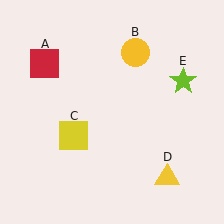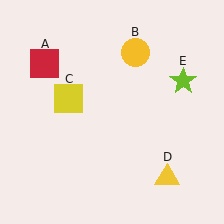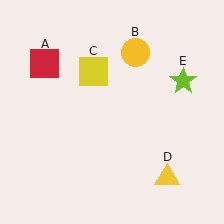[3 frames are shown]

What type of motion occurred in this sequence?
The yellow square (object C) rotated clockwise around the center of the scene.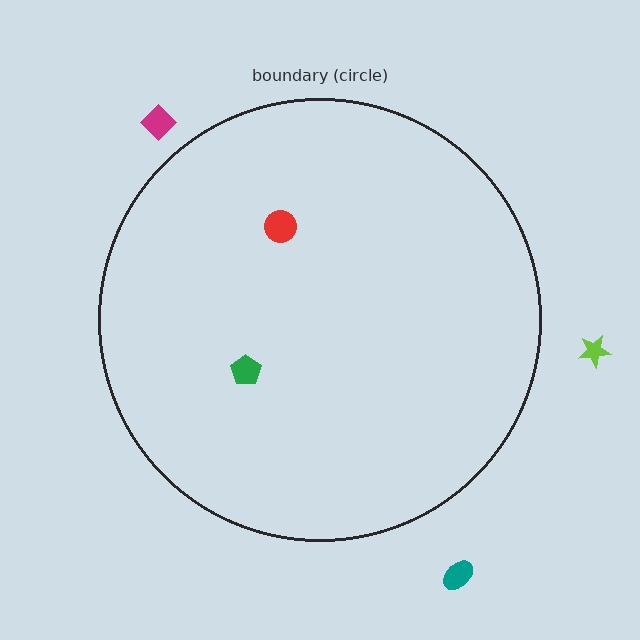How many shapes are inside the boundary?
2 inside, 3 outside.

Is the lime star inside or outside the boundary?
Outside.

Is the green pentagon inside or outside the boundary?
Inside.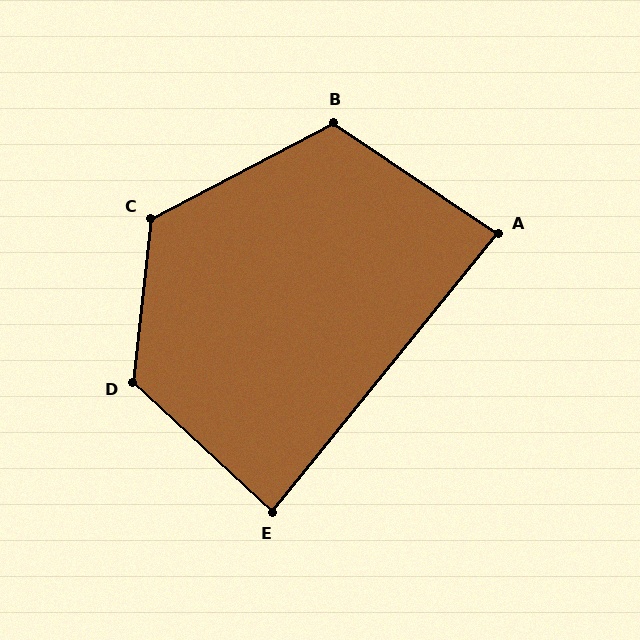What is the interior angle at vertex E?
Approximately 86 degrees (approximately right).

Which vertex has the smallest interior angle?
A, at approximately 85 degrees.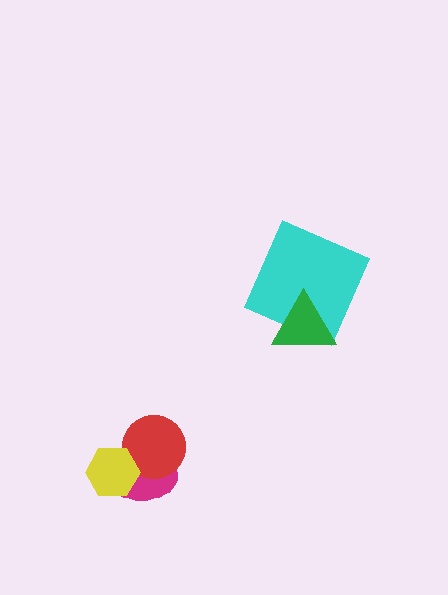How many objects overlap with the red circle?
2 objects overlap with the red circle.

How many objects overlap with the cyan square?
1 object overlaps with the cyan square.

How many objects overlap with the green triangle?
1 object overlaps with the green triangle.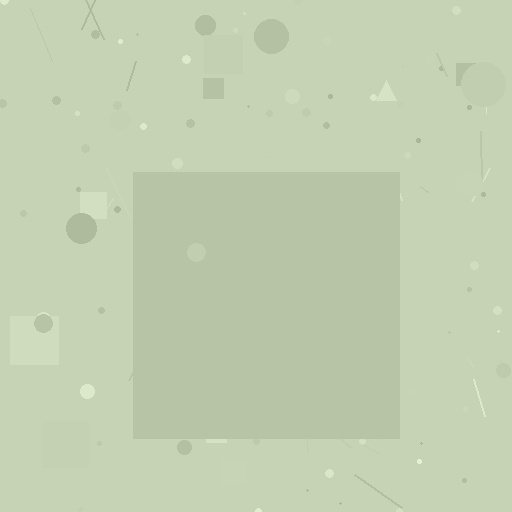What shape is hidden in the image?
A square is hidden in the image.